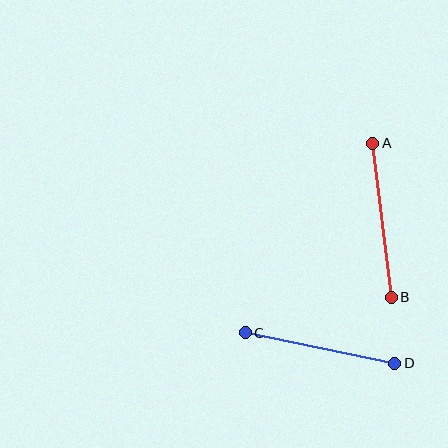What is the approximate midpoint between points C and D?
The midpoint is at approximately (320, 348) pixels.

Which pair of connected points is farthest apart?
Points A and B are farthest apart.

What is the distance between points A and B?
The distance is approximately 155 pixels.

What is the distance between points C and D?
The distance is approximately 153 pixels.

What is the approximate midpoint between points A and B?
The midpoint is at approximately (382, 220) pixels.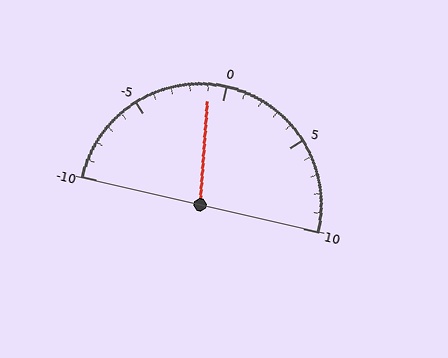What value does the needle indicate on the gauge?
The needle indicates approximately -1.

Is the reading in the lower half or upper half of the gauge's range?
The reading is in the lower half of the range (-10 to 10).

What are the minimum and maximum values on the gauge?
The gauge ranges from -10 to 10.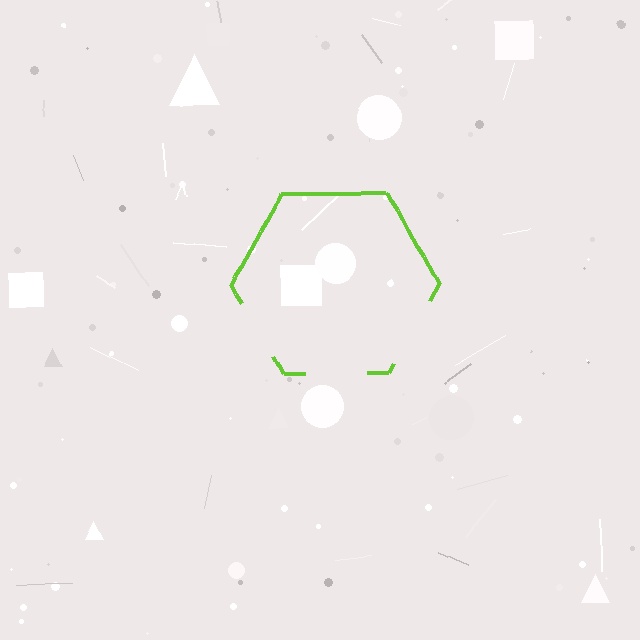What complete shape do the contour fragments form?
The contour fragments form a hexagon.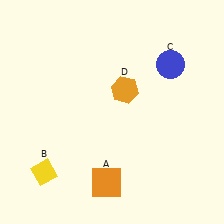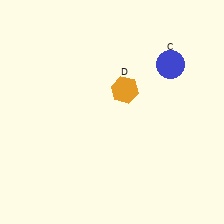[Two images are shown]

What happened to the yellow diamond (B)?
The yellow diamond (B) was removed in Image 2. It was in the bottom-left area of Image 1.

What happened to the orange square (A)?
The orange square (A) was removed in Image 2. It was in the bottom-left area of Image 1.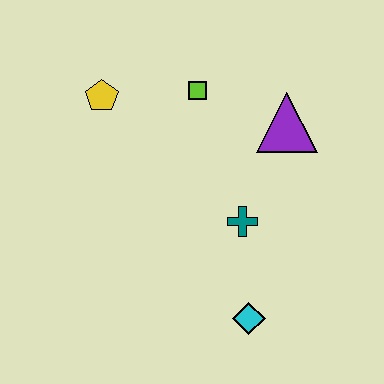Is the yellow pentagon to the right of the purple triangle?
No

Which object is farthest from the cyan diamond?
The yellow pentagon is farthest from the cyan diamond.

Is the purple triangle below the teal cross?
No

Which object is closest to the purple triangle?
The lime square is closest to the purple triangle.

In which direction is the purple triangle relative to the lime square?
The purple triangle is to the right of the lime square.